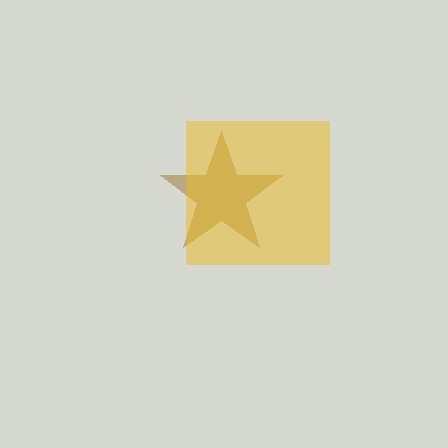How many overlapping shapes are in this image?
There are 2 overlapping shapes in the image.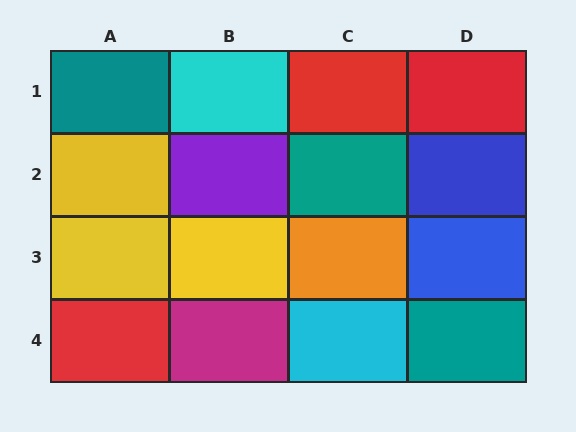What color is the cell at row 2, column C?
Teal.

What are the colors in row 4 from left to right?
Red, magenta, cyan, teal.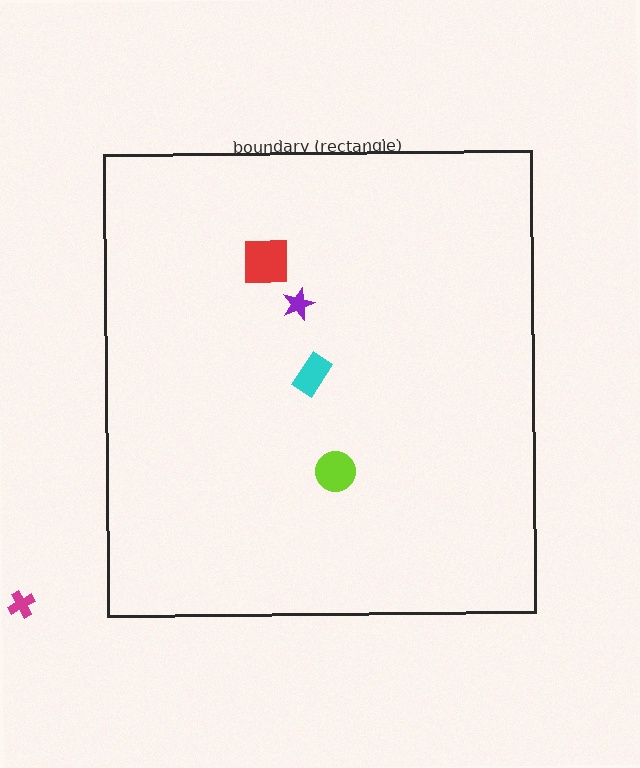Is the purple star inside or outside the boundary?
Inside.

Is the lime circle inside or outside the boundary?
Inside.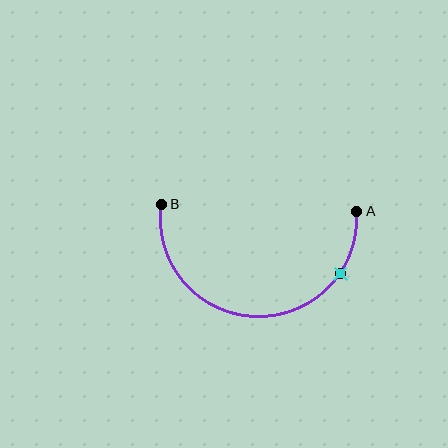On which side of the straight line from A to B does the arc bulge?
The arc bulges below the straight line connecting A and B.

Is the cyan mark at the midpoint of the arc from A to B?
No. The cyan mark lies on the arc but is closer to endpoint A. The arc midpoint would be at the point on the curve equidistant along the arc from both A and B.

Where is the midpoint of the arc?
The arc midpoint is the point on the curve farthest from the straight line joining A and B. It sits below that line.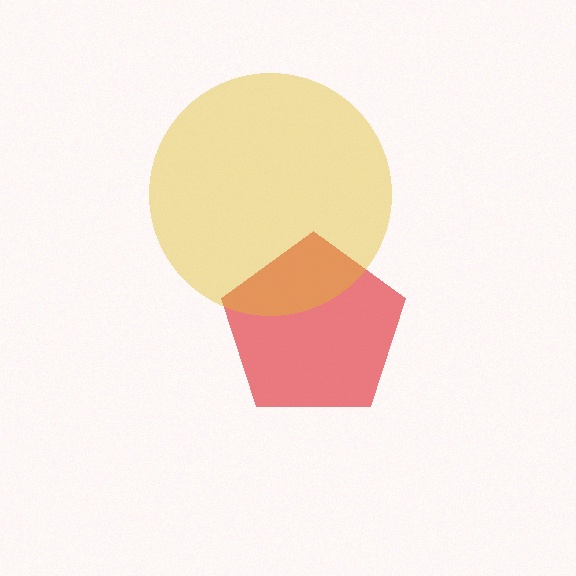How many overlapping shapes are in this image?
There are 2 overlapping shapes in the image.